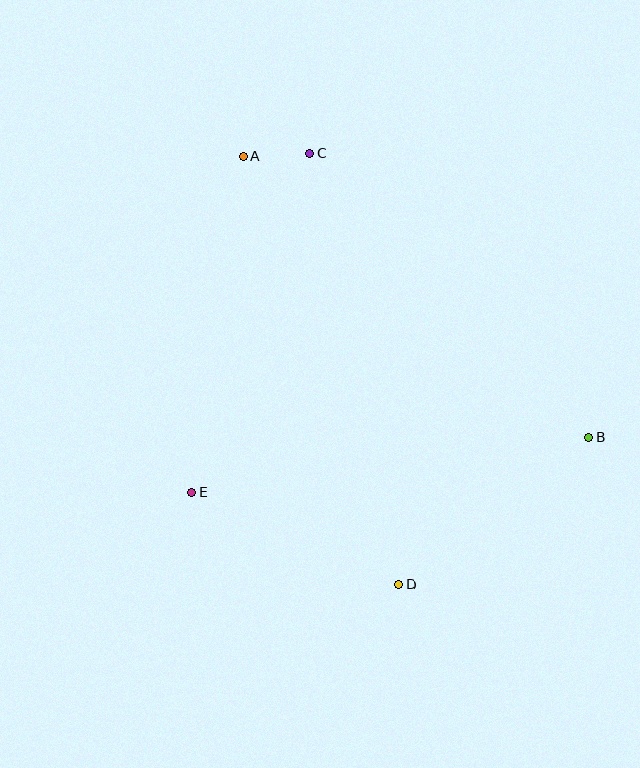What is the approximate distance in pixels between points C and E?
The distance between C and E is approximately 359 pixels.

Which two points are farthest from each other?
Points A and D are farthest from each other.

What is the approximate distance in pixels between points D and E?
The distance between D and E is approximately 227 pixels.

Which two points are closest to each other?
Points A and C are closest to each other.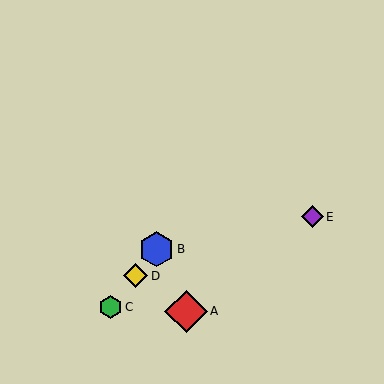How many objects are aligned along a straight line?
3 objects (B, C, D) are aligned along a straight line.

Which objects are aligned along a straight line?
Objects B, C, D are aligned along a straight line.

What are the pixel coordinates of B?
Object B is at (157, 249).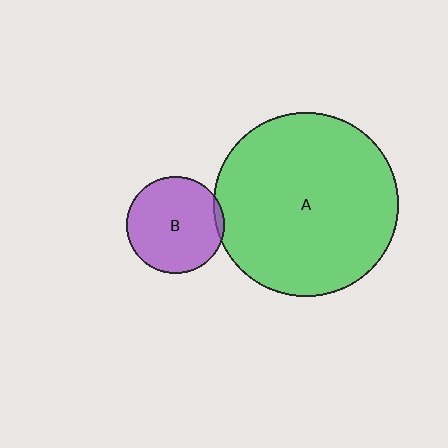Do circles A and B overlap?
Yes.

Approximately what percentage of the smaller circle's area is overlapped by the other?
Approximately 5%.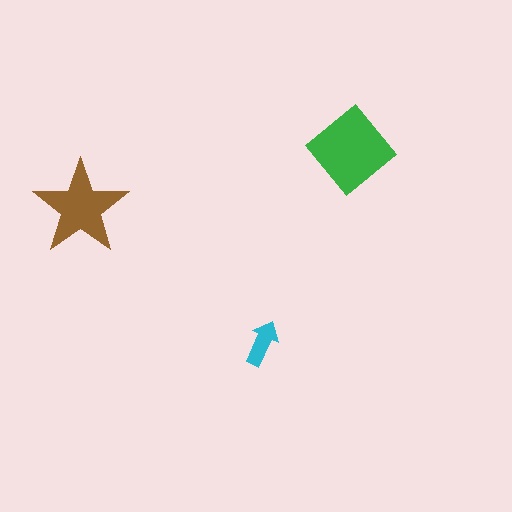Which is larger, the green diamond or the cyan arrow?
The green diamond.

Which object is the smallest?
The cyan arrow.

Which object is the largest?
The green diamond.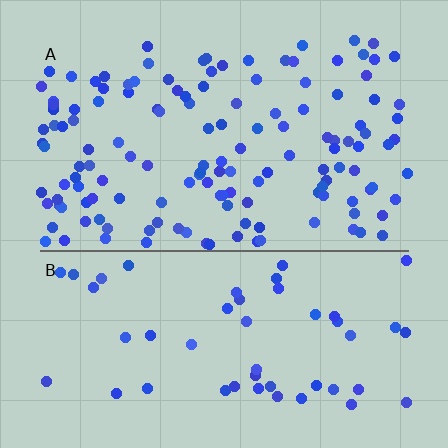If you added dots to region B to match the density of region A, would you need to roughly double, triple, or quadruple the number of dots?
Approximately triple.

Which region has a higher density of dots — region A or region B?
A (the top).